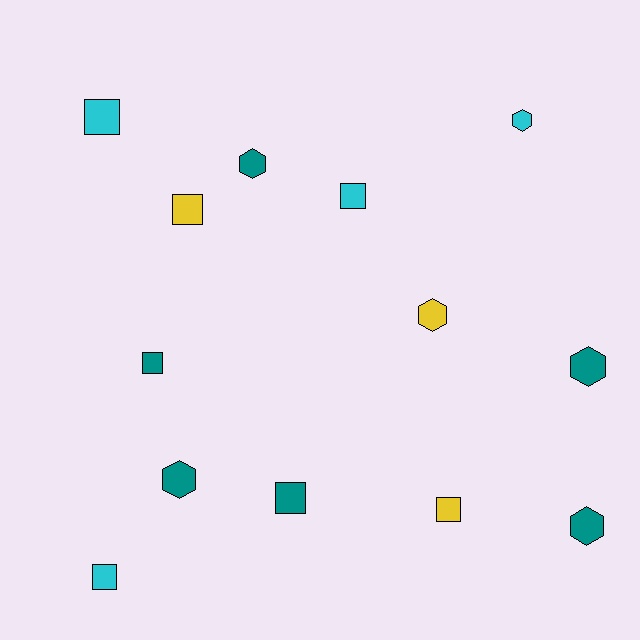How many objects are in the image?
There are 13 objects.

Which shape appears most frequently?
Square, with 7 objects.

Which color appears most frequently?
Teal, with 6 objects.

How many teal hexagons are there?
There are 4 teal hexagons.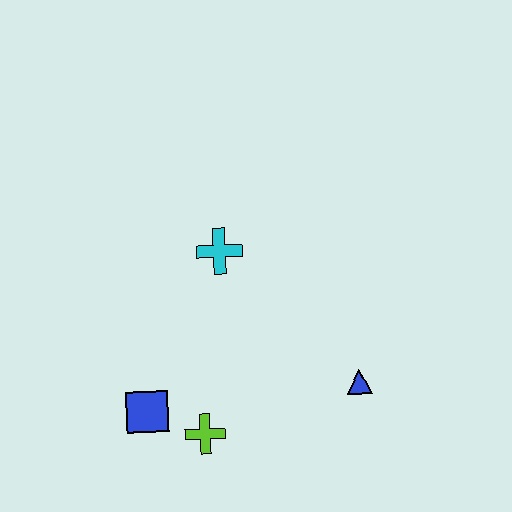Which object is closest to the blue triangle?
The lime cross is closest to the blue triangle.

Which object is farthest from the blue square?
The blue triangle is farthest from the blue square.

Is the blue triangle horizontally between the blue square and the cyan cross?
No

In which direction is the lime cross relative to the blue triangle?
The lime cross is to the left of the blue triangle.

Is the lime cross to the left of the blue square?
No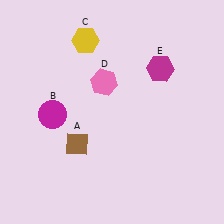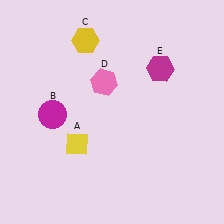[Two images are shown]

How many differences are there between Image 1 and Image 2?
There is 1 difference between the two images.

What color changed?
The diamond (A) changed from brown in Image 1 to yellow in Image 2.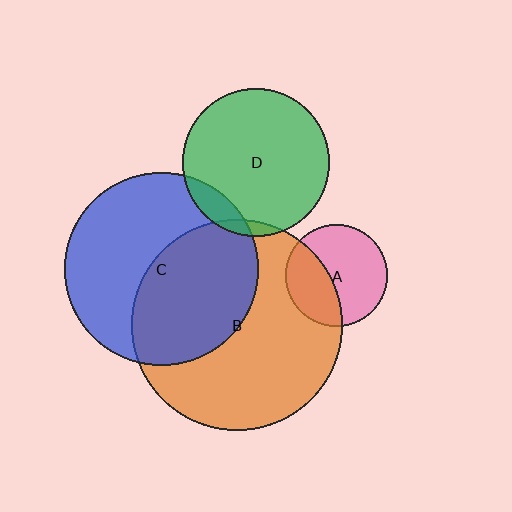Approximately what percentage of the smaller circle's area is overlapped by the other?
Approximately 40%.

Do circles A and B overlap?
Yes.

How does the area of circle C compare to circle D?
Approximately 1.7 times.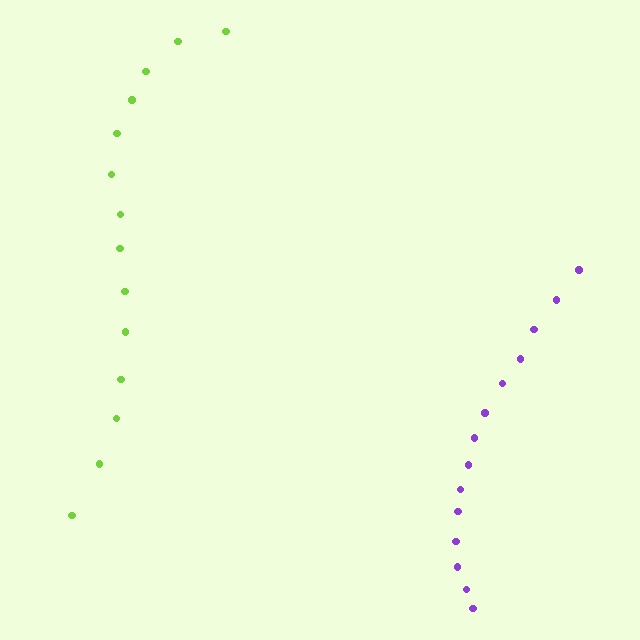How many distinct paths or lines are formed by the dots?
There are 2 distinct paths.